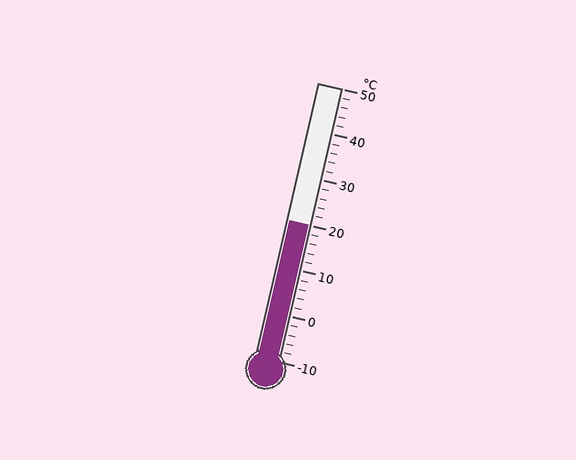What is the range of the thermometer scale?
The thermometer scale ranges from -10°C to 50°C.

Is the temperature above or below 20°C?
The temperature is at 20°C.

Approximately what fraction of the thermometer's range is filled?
The thermometer is filled to approximately 50% of its range.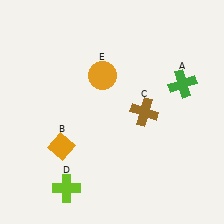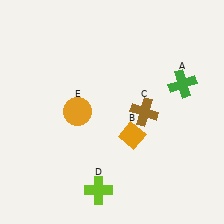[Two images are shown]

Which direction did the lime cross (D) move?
The lime cross (D) moved right.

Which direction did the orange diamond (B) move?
The orange diamond (B) moved right.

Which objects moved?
The objects that moved are: the orange diamond (B), the lime cross (D), the orange circle (E).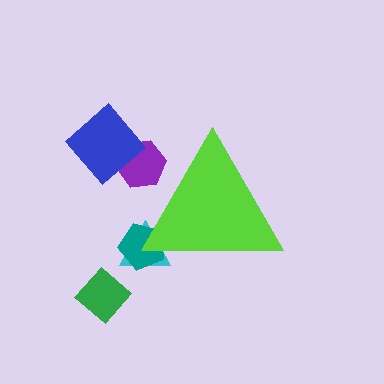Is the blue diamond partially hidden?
No, the blue diamond is fully visible.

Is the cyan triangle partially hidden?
Yes, the cyan triangle is partially hidden behind the lime triangle.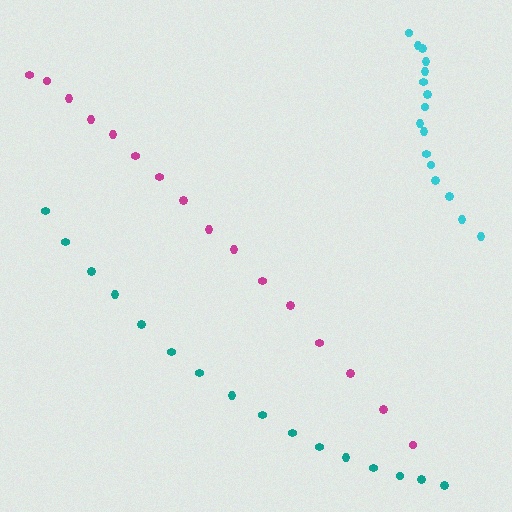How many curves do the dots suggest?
There are 3 distinct paths.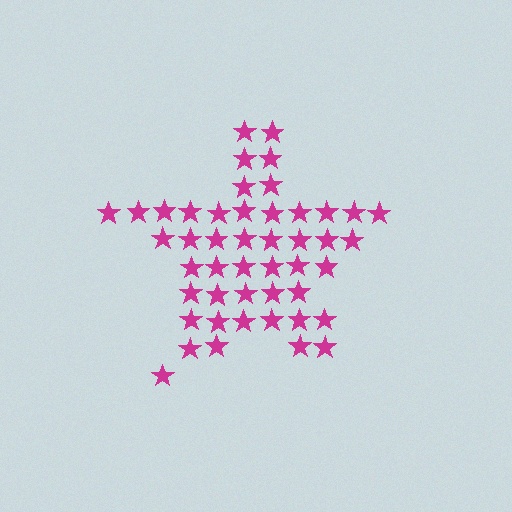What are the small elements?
The small elements are stars.